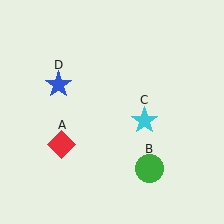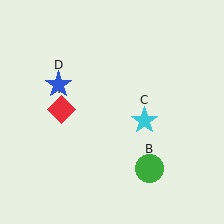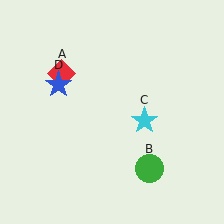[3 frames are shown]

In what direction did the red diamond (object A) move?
The red diamond (object A) moved up.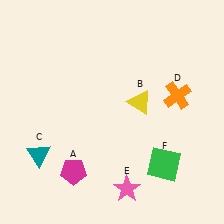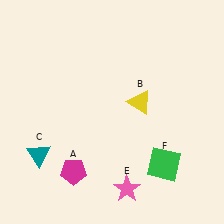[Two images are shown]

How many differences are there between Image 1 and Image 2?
There is 1 difference between the two images.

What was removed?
The orange cross (D) was removed in Image 2.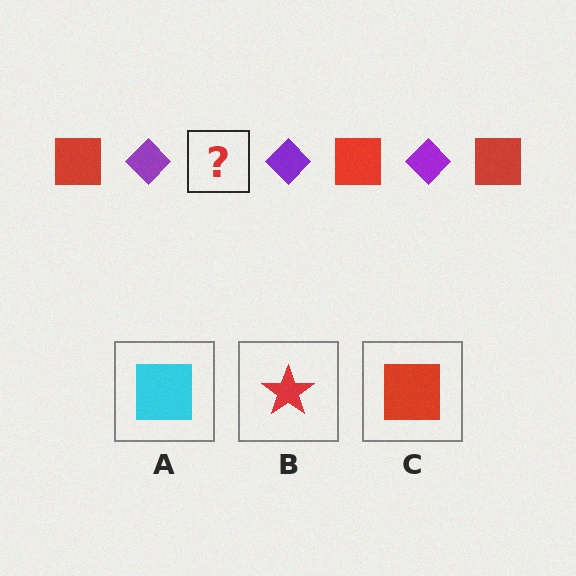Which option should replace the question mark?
Option C.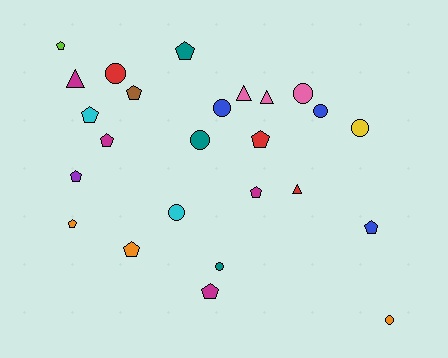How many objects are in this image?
There are 25 objects.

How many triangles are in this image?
There are 4 triangles.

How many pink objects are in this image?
There are 3 pink objects.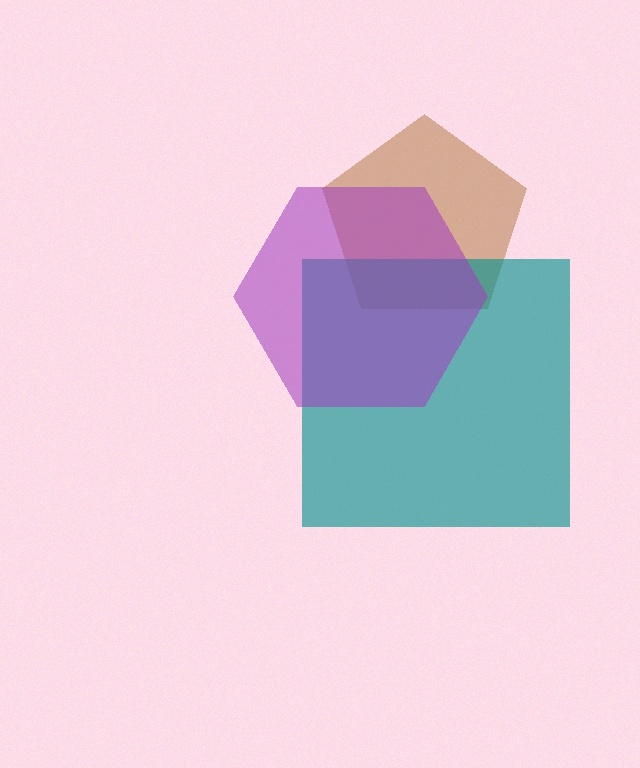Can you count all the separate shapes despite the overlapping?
Yes, there are 3 separate shapes.